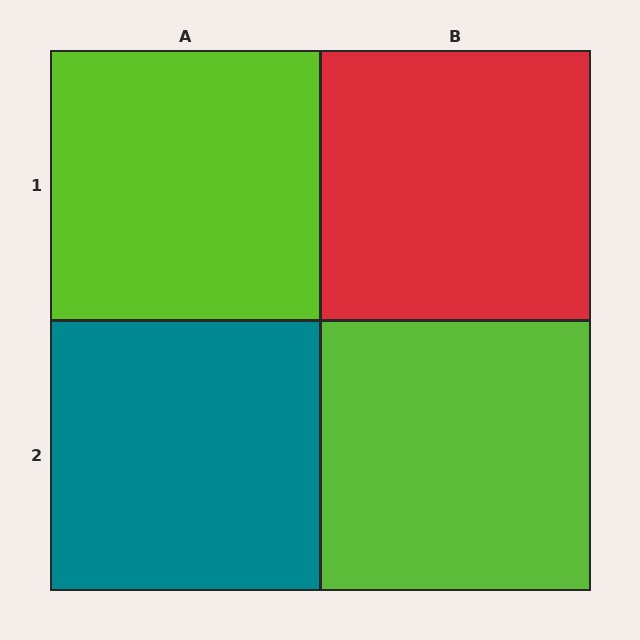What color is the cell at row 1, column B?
Red.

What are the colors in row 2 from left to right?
Teal, lime.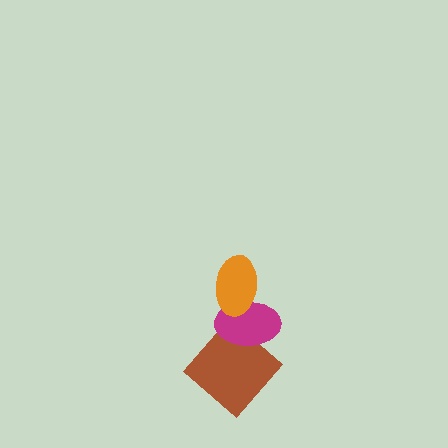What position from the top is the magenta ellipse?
The magenta ellipse is 2nd from the top.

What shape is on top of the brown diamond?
The magenta ellipse is on top of the brown diamond.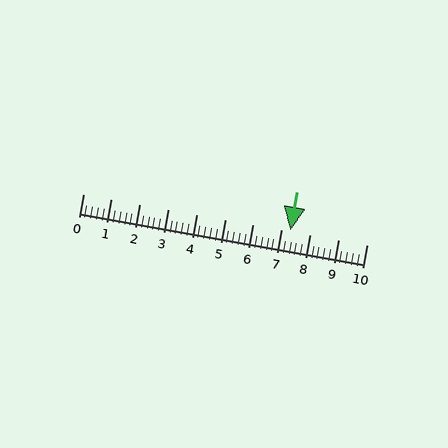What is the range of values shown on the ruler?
The ruler shows values from 0 to 10.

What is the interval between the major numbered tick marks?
The major tick marks are spaced 1 units apart.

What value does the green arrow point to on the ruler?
The green arrow points to approximately 7.3.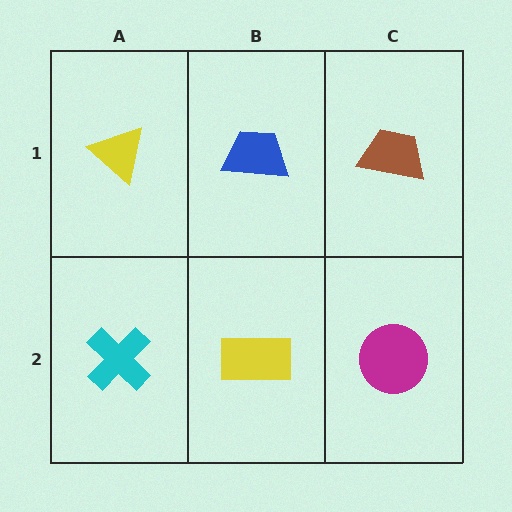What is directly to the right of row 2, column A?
A yellow rectangle.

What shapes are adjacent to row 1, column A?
A cyan cross (row 2, column A), a blue trapezoid (row 1, column B).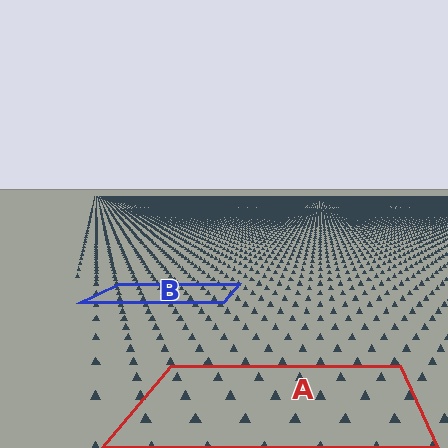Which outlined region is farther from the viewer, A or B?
Region B is farther from the viewer — the texture elements inside it appear smaller and more densely packed.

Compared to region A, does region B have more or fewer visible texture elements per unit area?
Region B has more texture elements per unit area — they are packed more densely because it is farther away.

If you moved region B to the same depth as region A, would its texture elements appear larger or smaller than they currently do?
They would appear larger. At a closer depth, the same texture elements are projected at a bigger on-screen size.